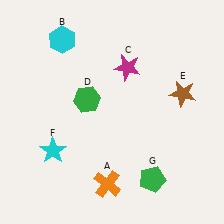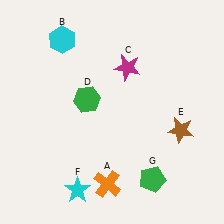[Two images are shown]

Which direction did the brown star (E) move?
The brown star (E) moved down.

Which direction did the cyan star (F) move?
The cyan star (F) moved down.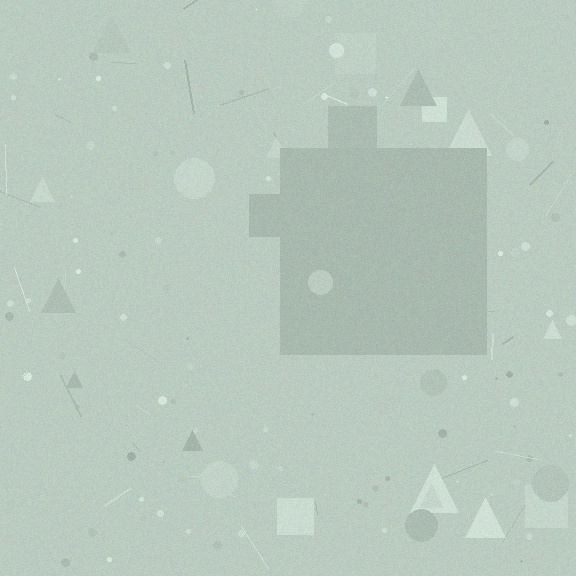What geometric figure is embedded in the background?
A square is embedded in the background.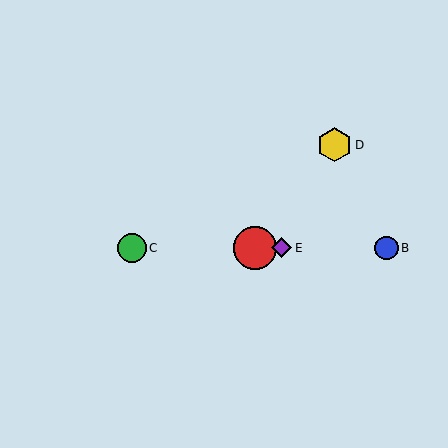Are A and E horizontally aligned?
Yes, both are at y≈248.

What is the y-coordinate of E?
Object E is at y≈248.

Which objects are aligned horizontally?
Objects A, B, C, E are aligned horizontally.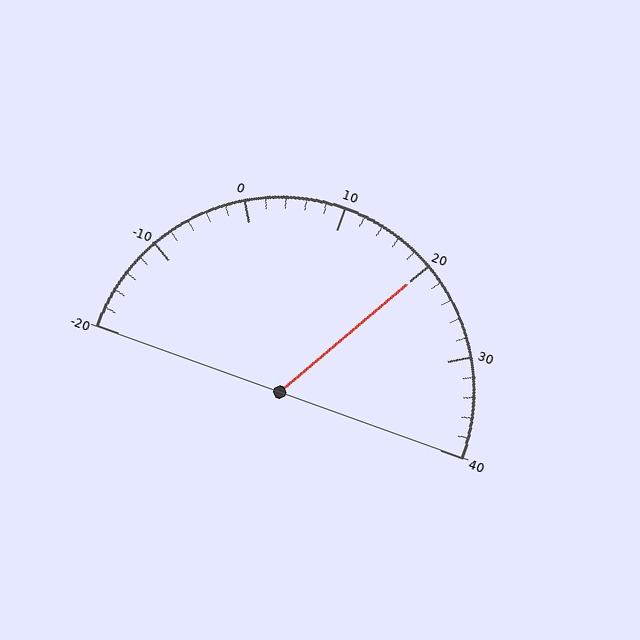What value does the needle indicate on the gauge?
The needle indicates approximately 20.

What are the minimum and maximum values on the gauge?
The gauge ranges from -20 to 40.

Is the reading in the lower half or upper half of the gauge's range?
The reading is in the upper half of the range (-20 to 40).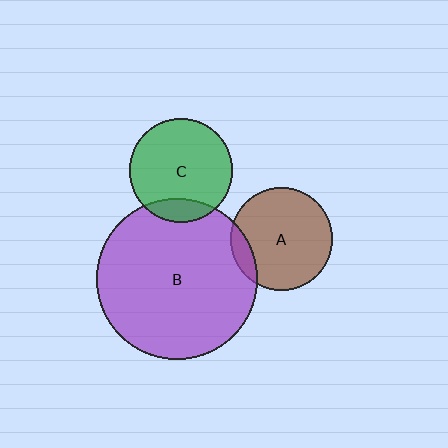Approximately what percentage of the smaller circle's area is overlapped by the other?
Approximately 10%.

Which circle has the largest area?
Circle B (purple).